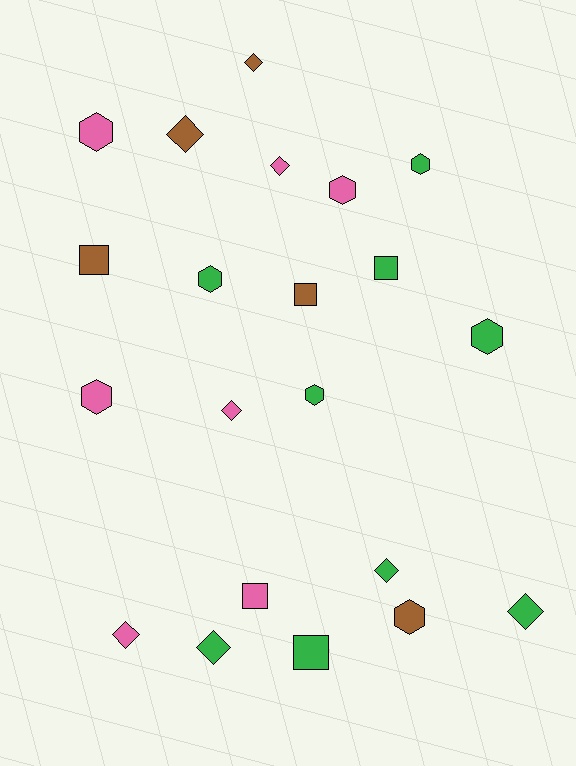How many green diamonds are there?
There are 3 green diamonds.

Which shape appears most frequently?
Diamond, with 8 objects.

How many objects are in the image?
There are 21 objects.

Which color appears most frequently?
Green, with 9 objects.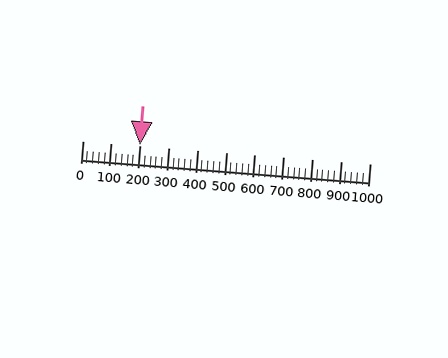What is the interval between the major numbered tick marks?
The major tick marks are spaced 100 units apart.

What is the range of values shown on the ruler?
The ruler shows values from 0 to 1000.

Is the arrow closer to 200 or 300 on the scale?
The arrow is closer to 200.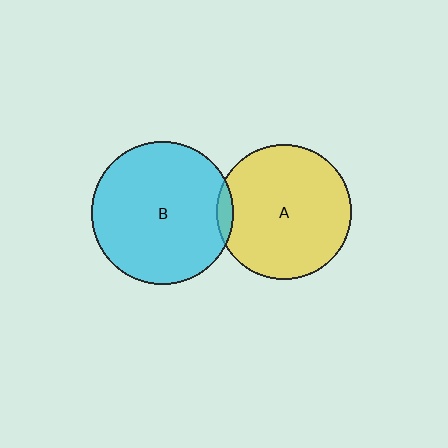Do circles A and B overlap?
Yes.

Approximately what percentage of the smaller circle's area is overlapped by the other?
Approximately 5%.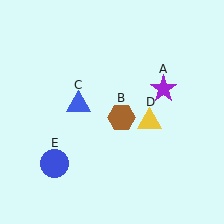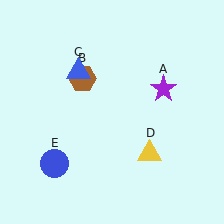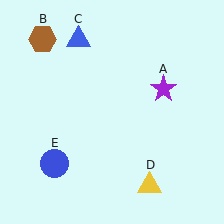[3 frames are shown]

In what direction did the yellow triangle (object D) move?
The yellow triangle (object D) moved down.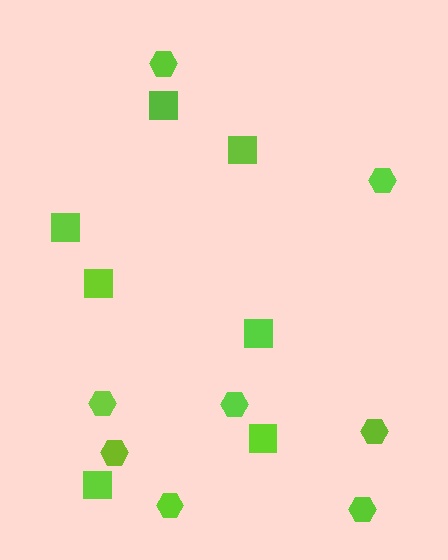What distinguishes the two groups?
There are 2 groups: one group of hexagons (8) and one group of squares (7).